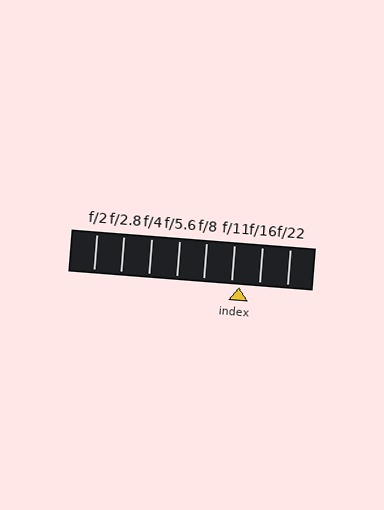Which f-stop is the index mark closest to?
The index mark is closest to f/11.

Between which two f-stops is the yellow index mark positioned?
The index mark is between f/11 and f/16.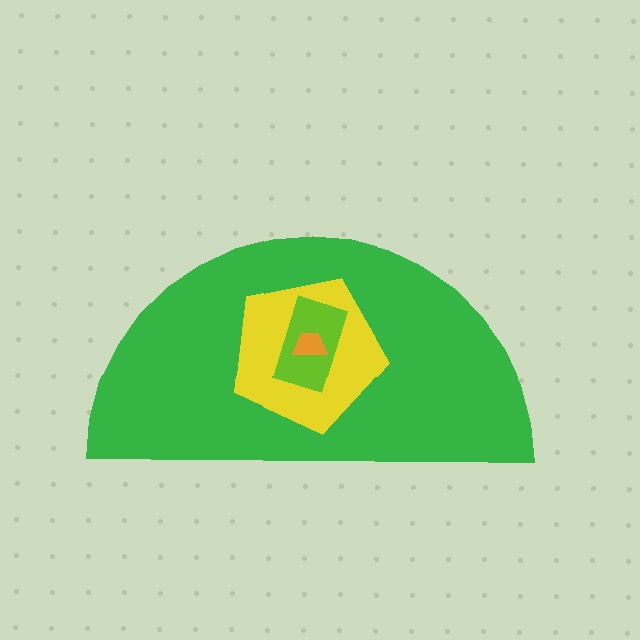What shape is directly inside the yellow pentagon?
The lime rectangle.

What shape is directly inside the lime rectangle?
The orange trapezoid.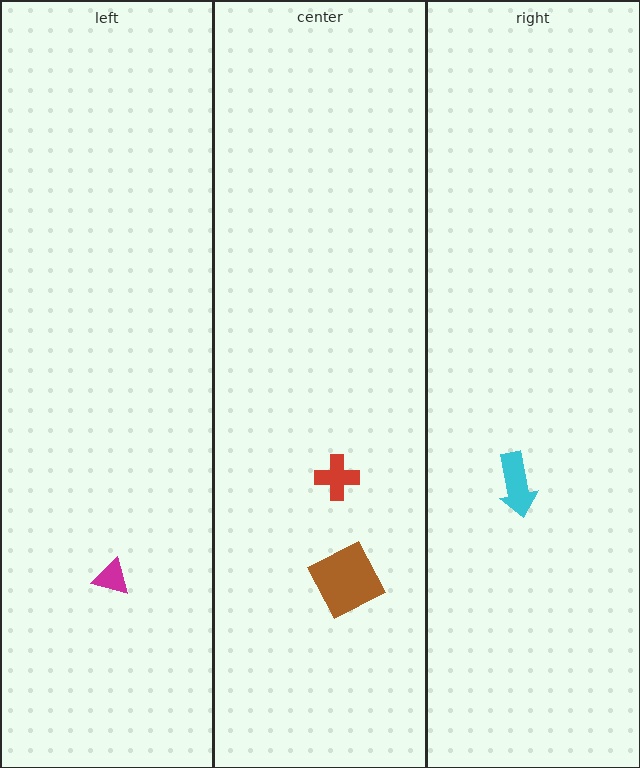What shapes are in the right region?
The cyan arrow.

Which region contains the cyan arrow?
The right region.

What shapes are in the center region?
The brown square, the red cross.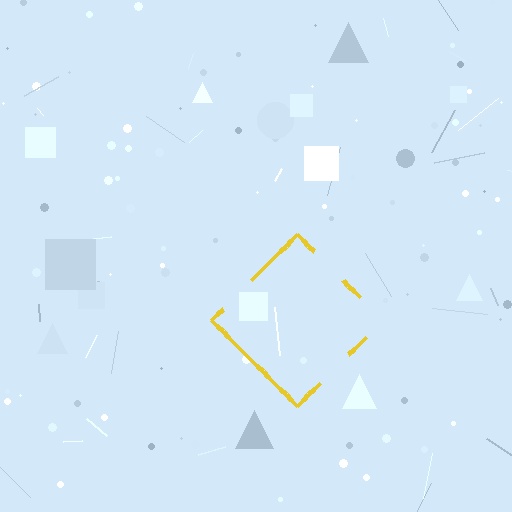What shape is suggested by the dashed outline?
The dashed outline suggests a diamond.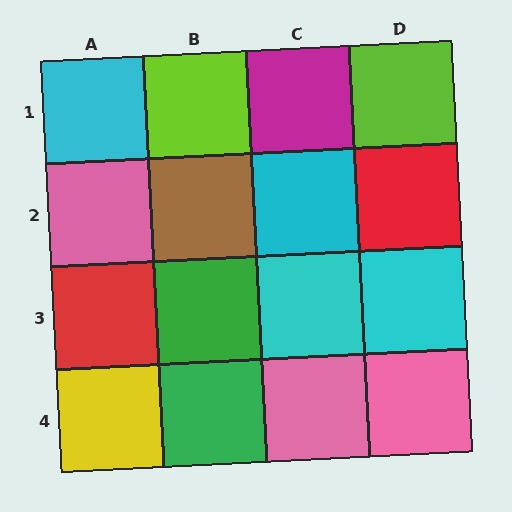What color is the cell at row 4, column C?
Pink.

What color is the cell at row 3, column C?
Cyan.